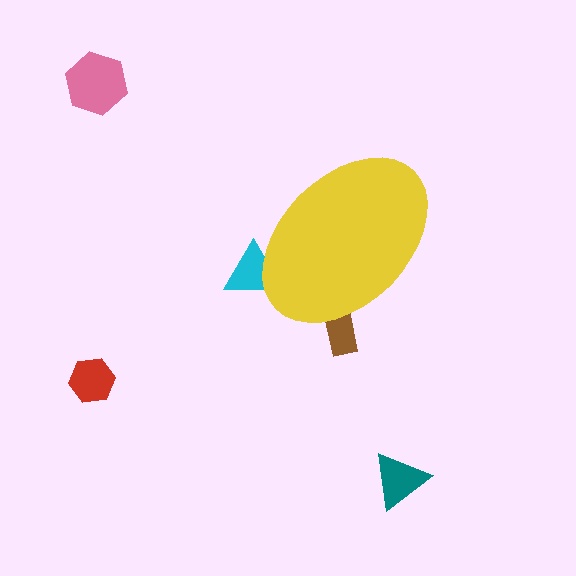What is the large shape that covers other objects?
A yellow ellipse.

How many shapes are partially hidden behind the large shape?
2 shapes are partially hidden.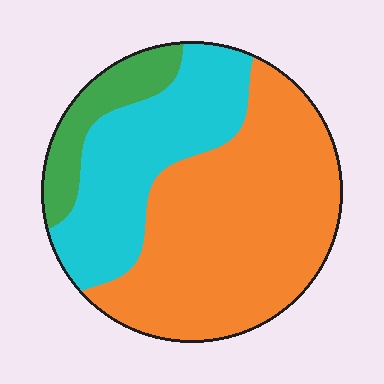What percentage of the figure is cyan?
Cyan covers 31% of the figure.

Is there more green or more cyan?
Cyan.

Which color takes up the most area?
Orange, at roughly 55%.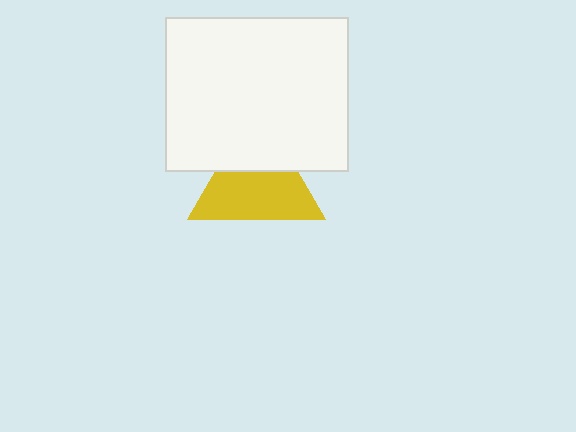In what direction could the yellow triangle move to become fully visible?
The yellow triangle could move down. That would shift it out from behind the white rectangle entirely.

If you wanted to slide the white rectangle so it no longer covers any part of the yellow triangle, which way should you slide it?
Slide it up — that is the most direct way to separate the two shapes.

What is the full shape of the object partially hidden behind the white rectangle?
The partially hidden object is a yellow triangle.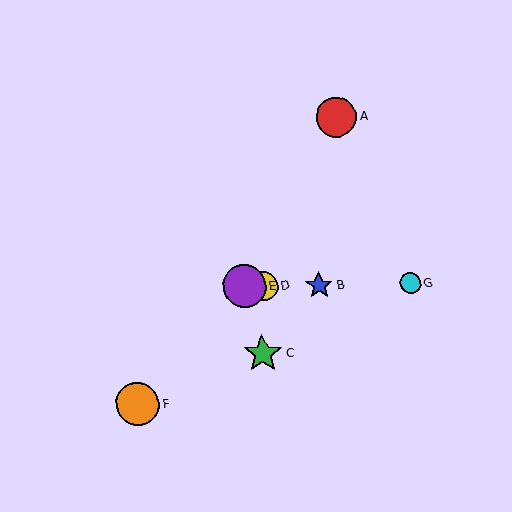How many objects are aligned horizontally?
4 objects (B, D, E, G) are aligned horizontally.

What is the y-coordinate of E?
Object E is at y≈287.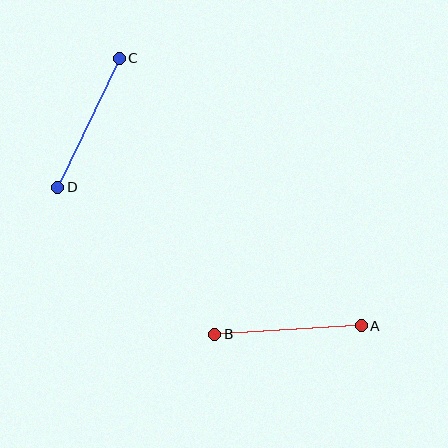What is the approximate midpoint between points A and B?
The midpoint is at approximately (288, 330) pixels.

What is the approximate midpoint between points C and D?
The midpoint is at approximately (89, 123) pixels.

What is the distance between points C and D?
The distance is approximately 143 pixels.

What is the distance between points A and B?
The distance is approximately 147 pixels.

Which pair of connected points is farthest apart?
Points A and B are farthest apart.